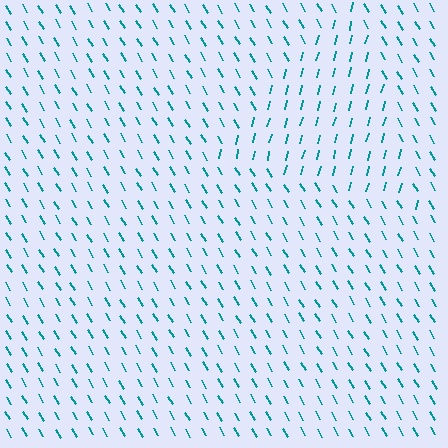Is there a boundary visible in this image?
Yes, there is a texture boundary formed by a change in line orientation.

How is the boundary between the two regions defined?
The boundary is defined purely by a change in line orientation (approximately 45 degrees difference). All lines are the same color and thickness.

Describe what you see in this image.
The image is filled with small teal line segments. A triangle region in the image has lines oriented differently from the surrounding lines, creating a visible texture boundary.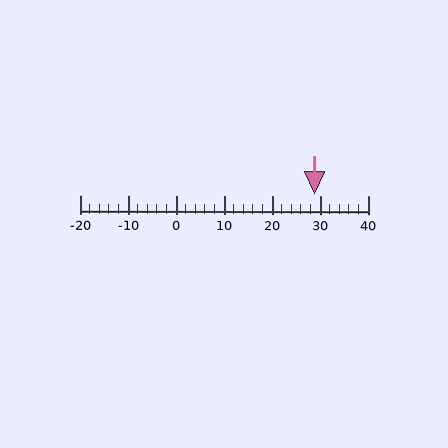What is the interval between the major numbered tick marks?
The major tick marks are spaced 10 units apart.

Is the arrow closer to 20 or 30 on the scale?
The arrow is closer to 30.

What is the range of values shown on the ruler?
The ruler shows values from -20 to 40.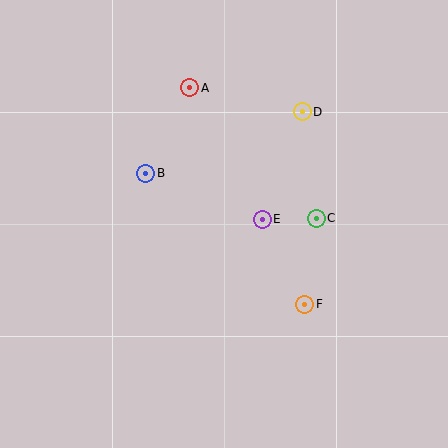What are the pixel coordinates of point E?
Point E is at (262, 219).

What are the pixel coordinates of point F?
Point F is at (305, 304).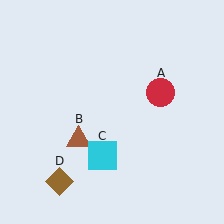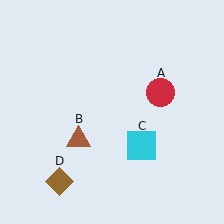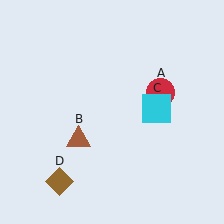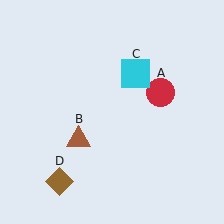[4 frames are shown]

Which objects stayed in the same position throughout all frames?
Red circle (object A) and brown triangle (object B) and brown diamond (object D) remained stationary.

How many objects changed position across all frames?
1 object changed position: cyan square (object C).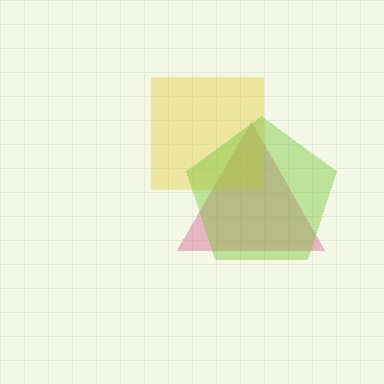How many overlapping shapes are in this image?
There are 3 overlapping shapes in the image.